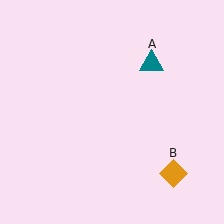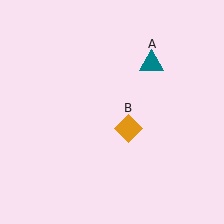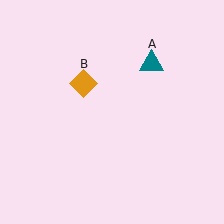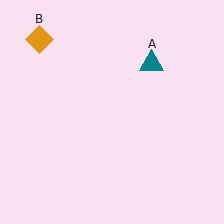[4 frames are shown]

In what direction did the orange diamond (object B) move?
The orange diamond (object B) moved up and to the left.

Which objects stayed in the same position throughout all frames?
Teal triangle (object A) remained stationary.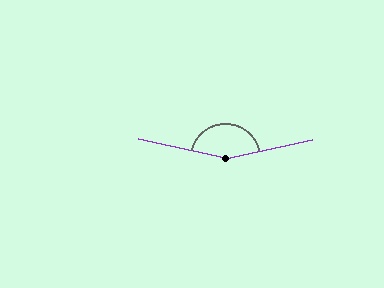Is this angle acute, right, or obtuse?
It is obtuse.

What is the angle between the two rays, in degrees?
Approximately 156 degrees.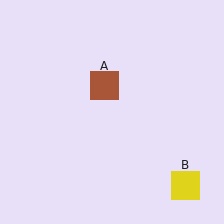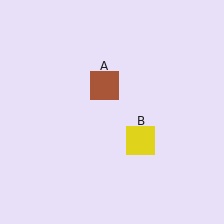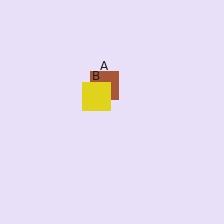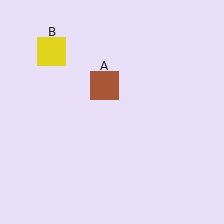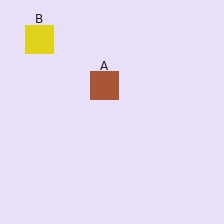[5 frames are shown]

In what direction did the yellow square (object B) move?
The yellow square (object B) moved up and to the left.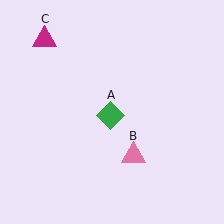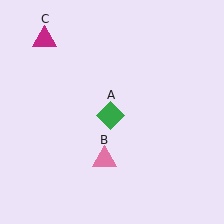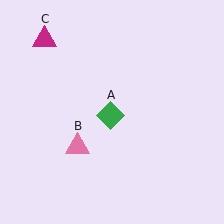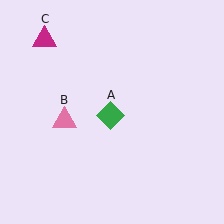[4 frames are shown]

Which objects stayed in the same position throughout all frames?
Green diamond (object A) and magenta triangle (object C) remained stationary.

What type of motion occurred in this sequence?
The pink triangle (object B) rotated clockwise around the center of the scene.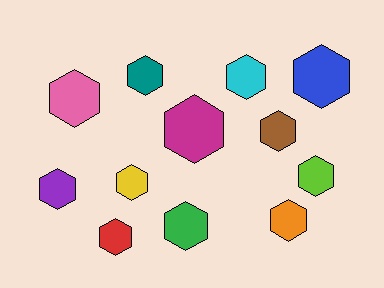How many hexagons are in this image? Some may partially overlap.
There are 12 hexagons.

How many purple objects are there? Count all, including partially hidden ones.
There is 1 purple object.